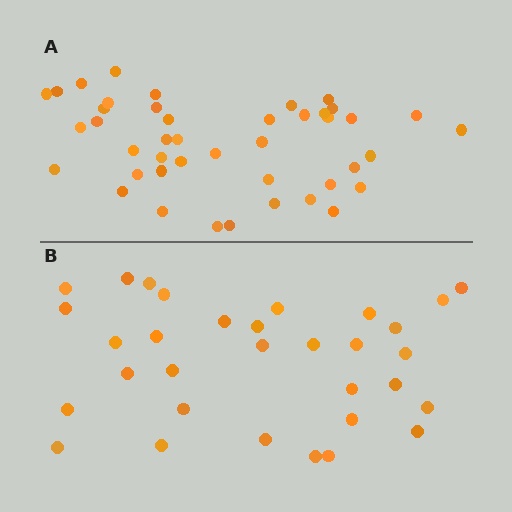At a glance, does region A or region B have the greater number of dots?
Region A (the top region) has more dots.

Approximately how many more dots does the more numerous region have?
Region A has roughly 12 or so more dots than region B.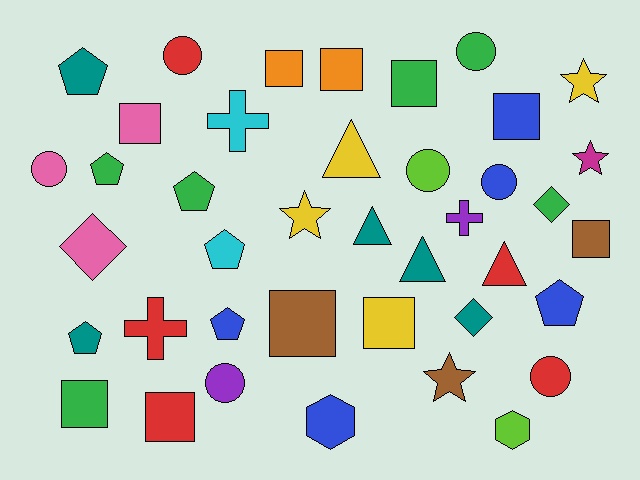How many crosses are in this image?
There are 3 crosses.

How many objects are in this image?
There are 40 objects.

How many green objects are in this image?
There are 6 green objects.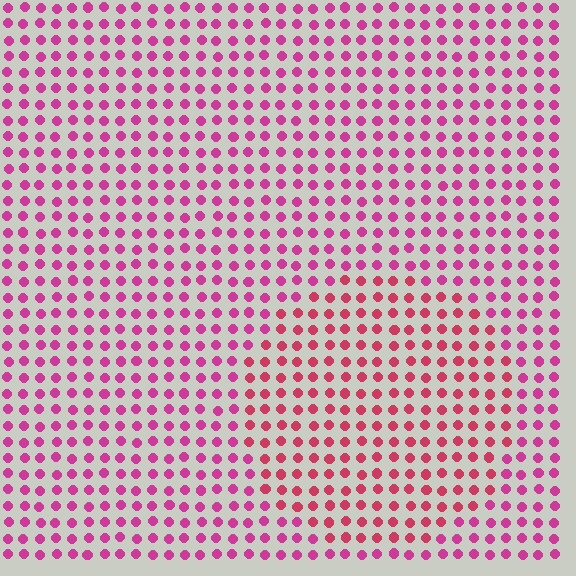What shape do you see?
I see a circle.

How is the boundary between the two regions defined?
The boundary is defined purely by a slight shift in hue (about 24 degrees). Spacing, size, and orientation are identical on both sides.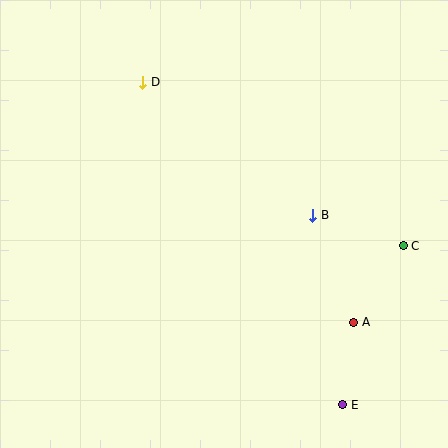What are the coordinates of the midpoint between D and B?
The midpoint between D and B is at (228, 149).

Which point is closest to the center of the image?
Point B at (313, 215) is closest to the center.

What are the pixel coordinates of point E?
Point E is at (343, 405).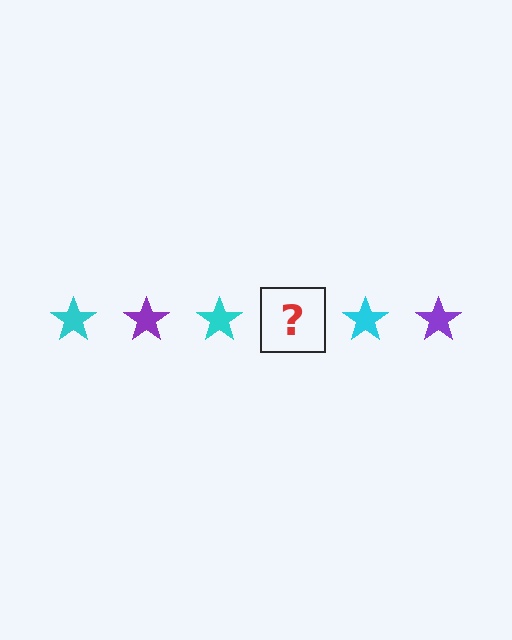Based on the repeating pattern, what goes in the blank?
The blank should be a purple star.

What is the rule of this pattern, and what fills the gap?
The rule is that the pattern cycles through cyan, purple stars. The gap should be filled with a purple star.